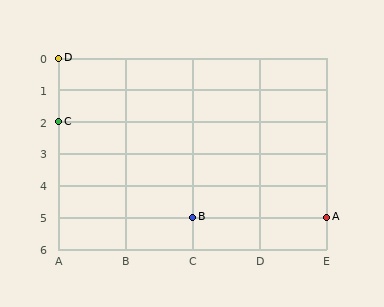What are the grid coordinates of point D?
Point D is at grid coordinates (A, 0).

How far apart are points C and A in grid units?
Points C and A are 4 columns and 3 rows apart (about 5.0 grid units diagonally).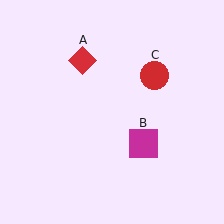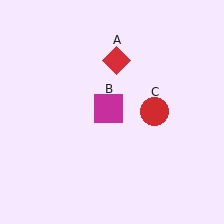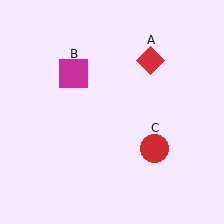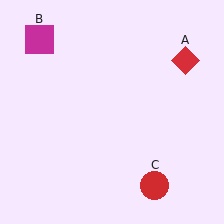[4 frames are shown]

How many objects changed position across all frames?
3 objects changed position: red diamond (object A), magenta square (object B), red circle (object C).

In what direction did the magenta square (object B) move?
The magenta square (object B) moved up and to the left.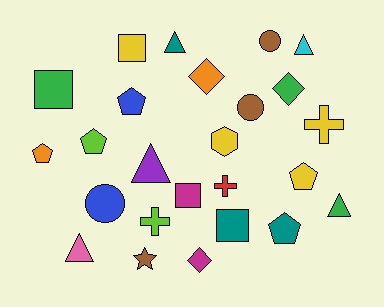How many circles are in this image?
There are 3 circles.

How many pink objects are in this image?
There is 1 pink object.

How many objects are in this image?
There are 25 objects.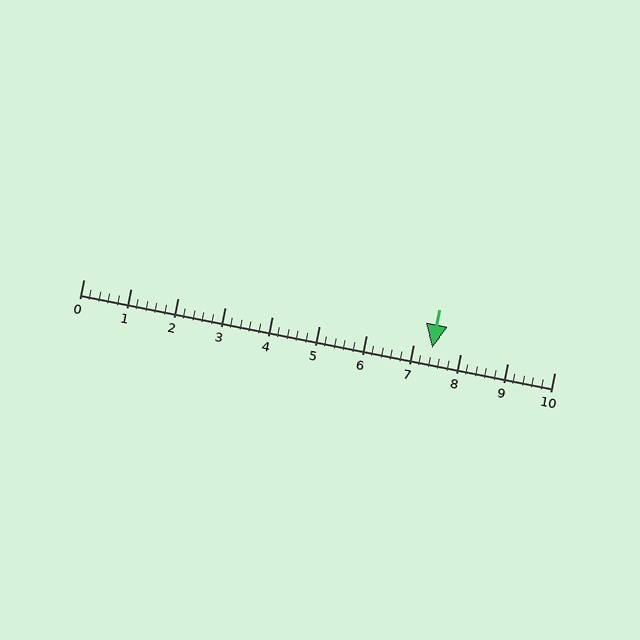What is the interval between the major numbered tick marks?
The major tick marks are spaced 1 units apart.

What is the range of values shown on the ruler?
The ruler shows values from 0 to 10.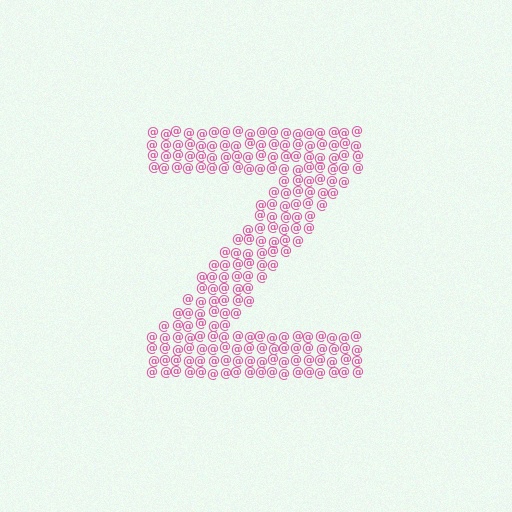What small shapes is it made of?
It is made of small at signs.